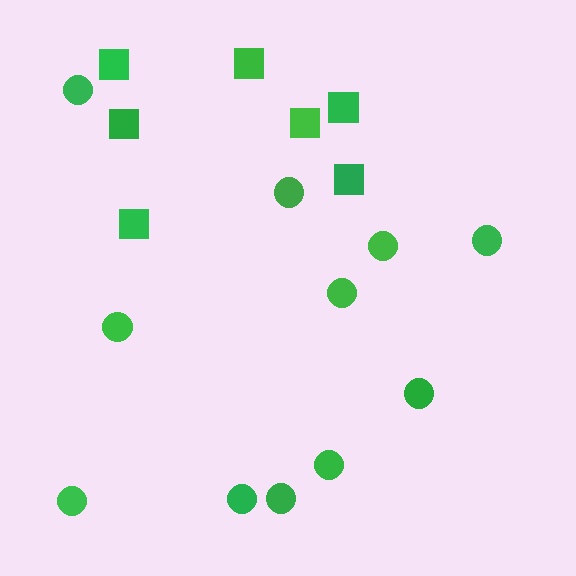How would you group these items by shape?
There are 2 groups: one group of circles (11) and one group of squares (7).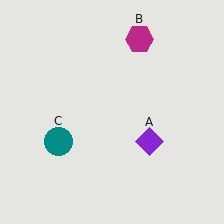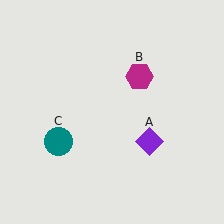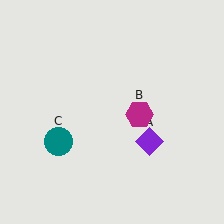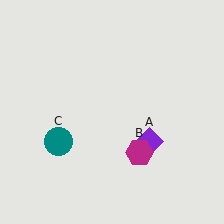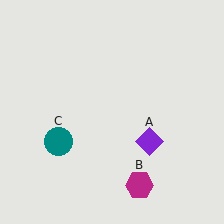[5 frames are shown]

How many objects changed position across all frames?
1 object changed position: magenta hexagon (object B).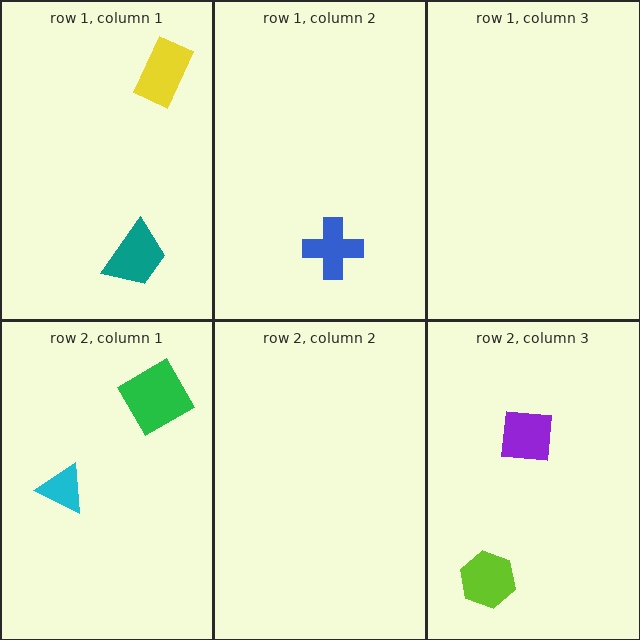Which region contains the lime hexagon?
The row 2, column 3 region.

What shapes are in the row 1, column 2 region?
The blue cross.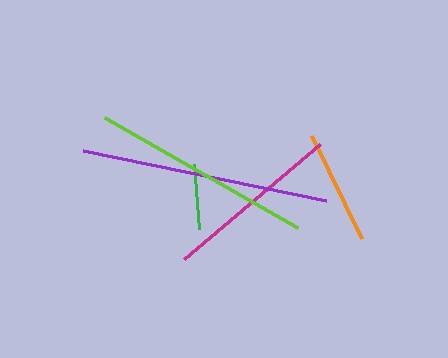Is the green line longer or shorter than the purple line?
The purple line is longer than the green line.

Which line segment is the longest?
The purple line is the longest at approximately 248 pixels.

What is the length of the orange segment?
The orange segment is approximately 114 pixels long.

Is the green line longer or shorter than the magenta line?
The magenta line is longer than the green line.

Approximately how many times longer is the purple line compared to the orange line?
The purple line is approximately 2.2 times the length of the orange line.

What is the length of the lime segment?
The lime segment is approximately 222 pixels long.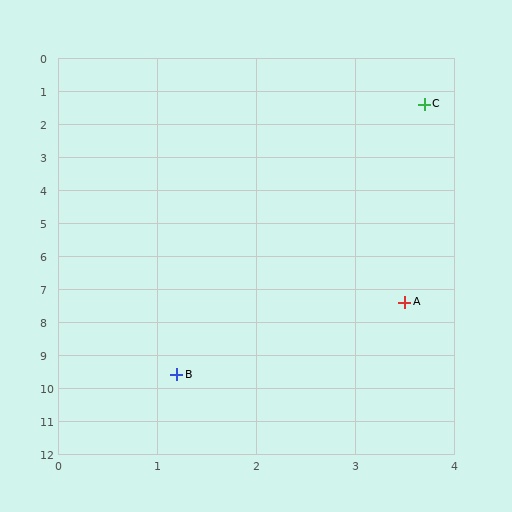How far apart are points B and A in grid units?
Points B and A are about 3.2 grid units apart.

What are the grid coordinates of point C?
Point C is at approximately (3.7, 1.4).